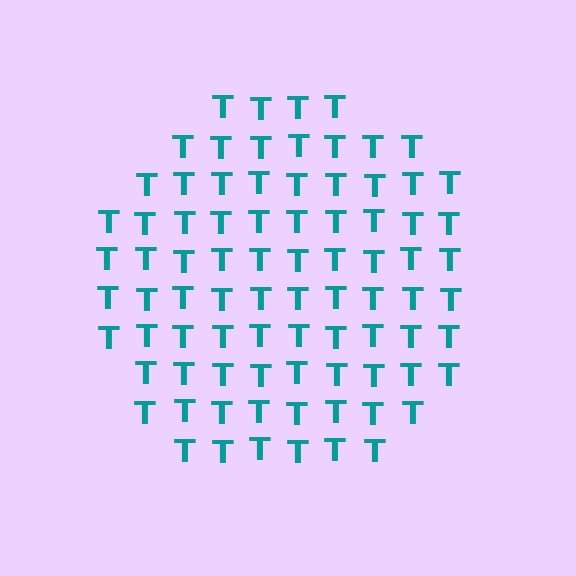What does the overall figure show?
The overall figure shows a circle.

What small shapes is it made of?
It is made of small letter T's.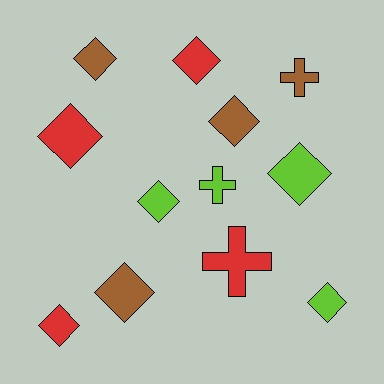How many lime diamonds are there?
There are 3 lime diamonds.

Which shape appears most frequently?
Diamond, with 9 objects.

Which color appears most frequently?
Brown, with 4 objects.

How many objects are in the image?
There are 12 objects.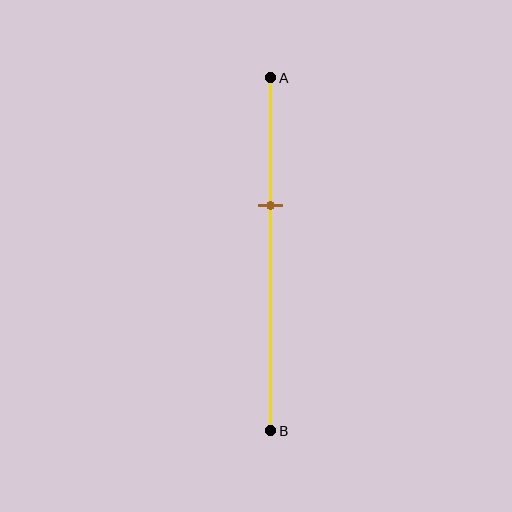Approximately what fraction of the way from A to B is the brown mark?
The brown mark is approximately 35% of the way from A to B.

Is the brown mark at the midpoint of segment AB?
No, the mark is at about 35% from A, not at the 50% midpoint.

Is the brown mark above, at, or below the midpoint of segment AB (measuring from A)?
The brown mark is above the midpoint of segment AB.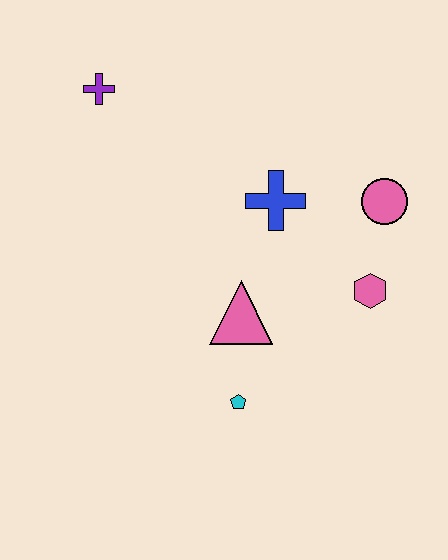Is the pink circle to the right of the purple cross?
Yes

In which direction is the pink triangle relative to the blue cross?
The pink triangle is below the blue cross.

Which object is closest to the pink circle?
The pink hexagon is closest to the pink circle.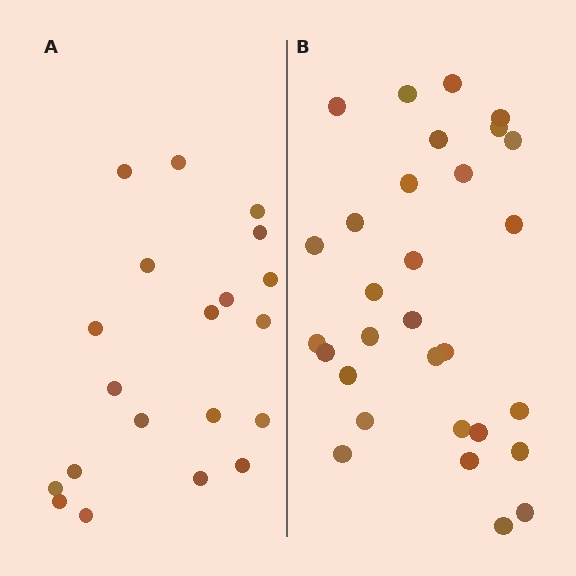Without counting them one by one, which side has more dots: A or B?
Region B (the right region) has more dots.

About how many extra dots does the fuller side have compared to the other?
Region B has roughly 10 or so more dots than region A.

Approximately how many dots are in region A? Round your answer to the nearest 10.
About 20 dots.